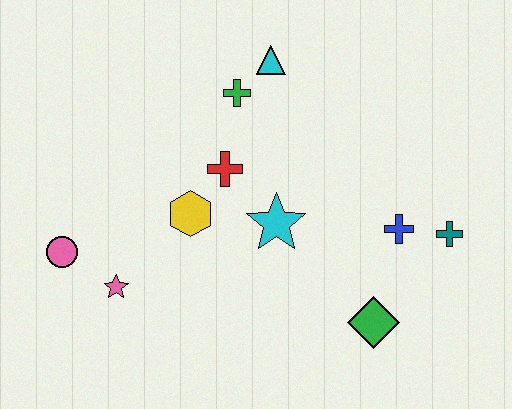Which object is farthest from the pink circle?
The teal cross is farthest from the pink circle.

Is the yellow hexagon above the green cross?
No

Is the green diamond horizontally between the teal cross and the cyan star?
Yes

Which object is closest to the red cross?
The yellow hexagon is closest to the red cross.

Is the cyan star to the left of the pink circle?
No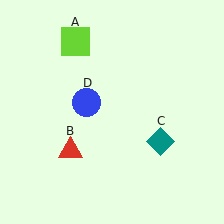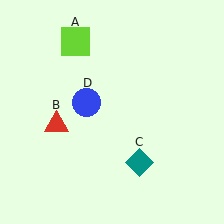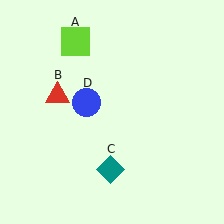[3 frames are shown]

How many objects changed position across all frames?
2 objects changed position: red triangle (object B), teal diamond (object C).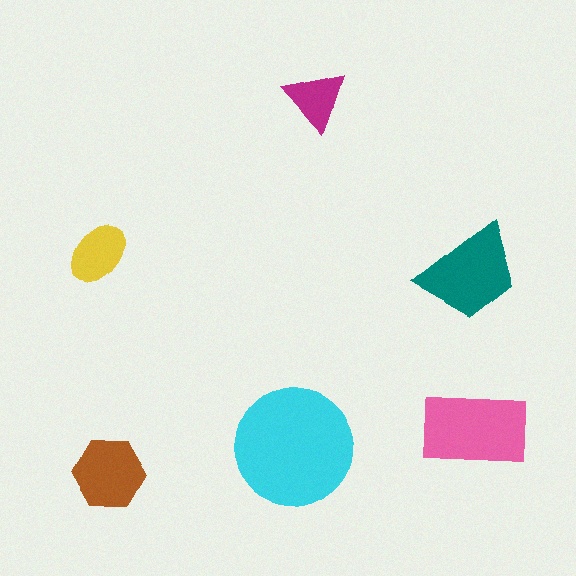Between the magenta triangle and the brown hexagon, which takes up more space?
The brown hexagon.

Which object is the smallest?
The magenta triangle.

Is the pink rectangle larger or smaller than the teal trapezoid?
Larger.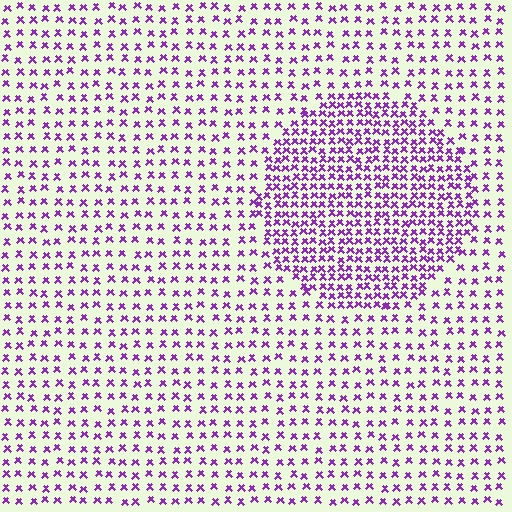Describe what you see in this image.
The image contains small purple elements arranged at two different densities. A circle-shaped region is visible where the elements are more densely packed than the surrounding area.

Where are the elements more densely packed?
The elements are more densely packed inside the circle boundary.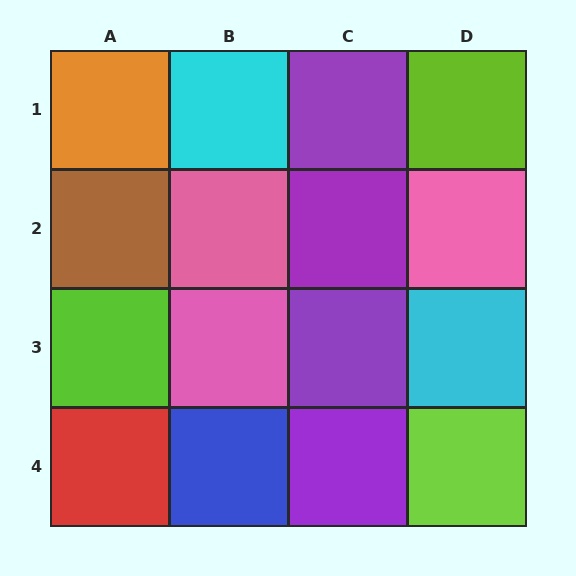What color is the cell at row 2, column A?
Brown.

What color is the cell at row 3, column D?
Cyan.